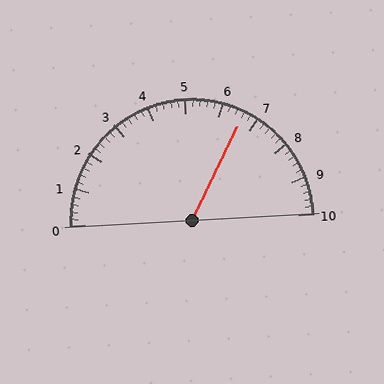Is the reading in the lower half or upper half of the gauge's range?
The reading is in the upper half of the range (0 to 10).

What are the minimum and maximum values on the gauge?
The gauge ranges from 0 to 10.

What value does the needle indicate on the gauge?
The needle indicates approximately 6.6.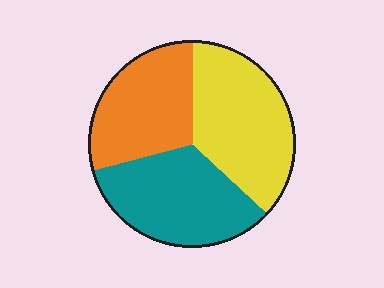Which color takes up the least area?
Orange, at roughly 30%.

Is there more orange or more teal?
Teal.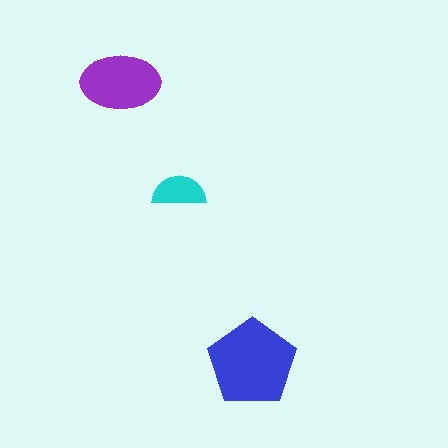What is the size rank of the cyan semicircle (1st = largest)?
3rd.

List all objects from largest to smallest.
The blue pentagon, the purple ellipse, the cyan semicircle.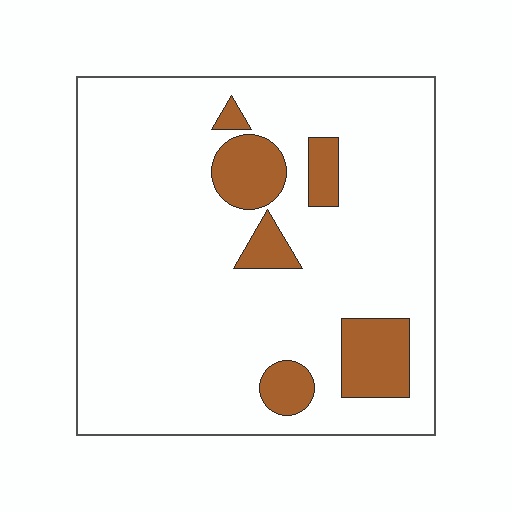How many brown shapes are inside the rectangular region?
6.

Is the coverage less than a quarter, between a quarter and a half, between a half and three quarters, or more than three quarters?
Less than a quarter.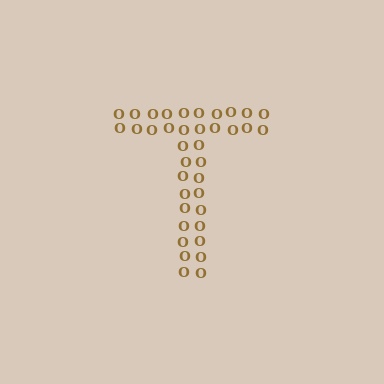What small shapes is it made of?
It is made of small letter O's.